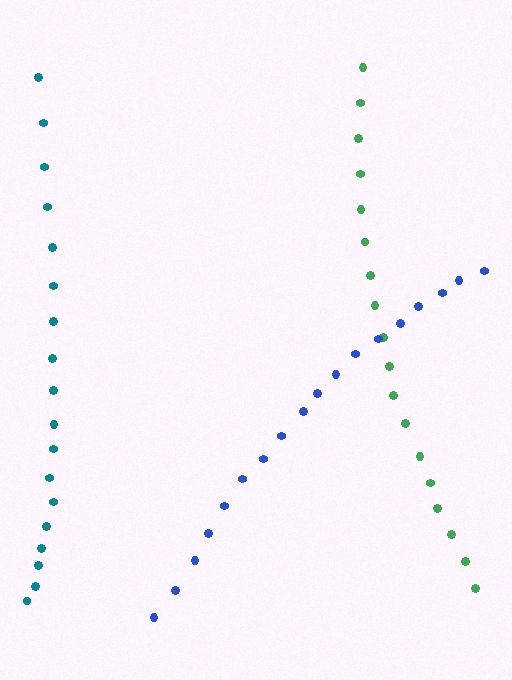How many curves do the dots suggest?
There are 3 distinct paths.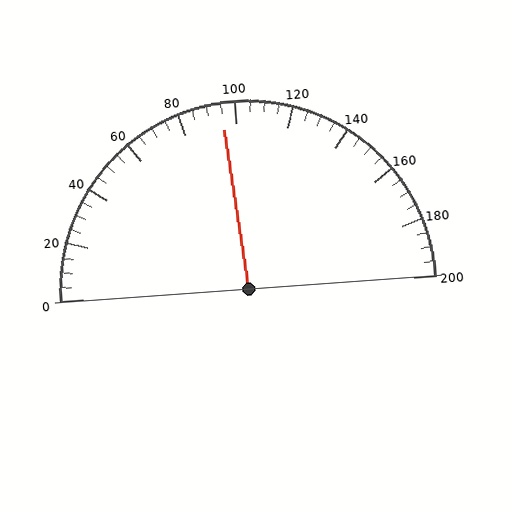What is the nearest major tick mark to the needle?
The nearest major tick mark is 100.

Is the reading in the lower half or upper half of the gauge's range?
The reading is in the lower half of the range (0 to 200).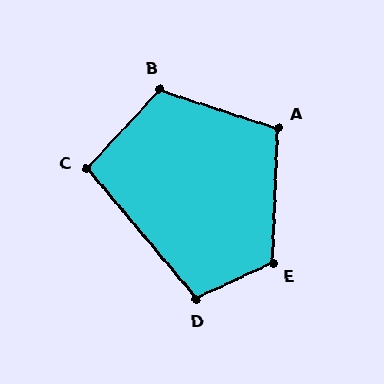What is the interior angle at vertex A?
Approximately 105 degrees (obtuse).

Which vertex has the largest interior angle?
E, at approximately 118 degrees.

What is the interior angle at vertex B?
Approximately 114 degrees (obtuse).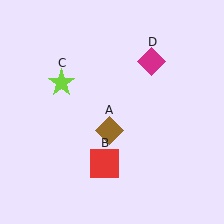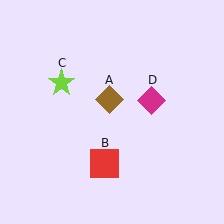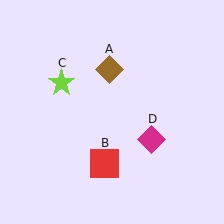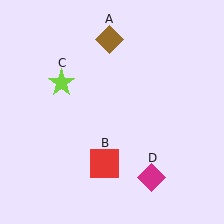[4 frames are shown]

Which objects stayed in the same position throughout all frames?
Red square (object B) and lime star (object C) remained stationary.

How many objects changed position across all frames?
2 objects changed position: brown diamond (object A), magenta diamond (object D).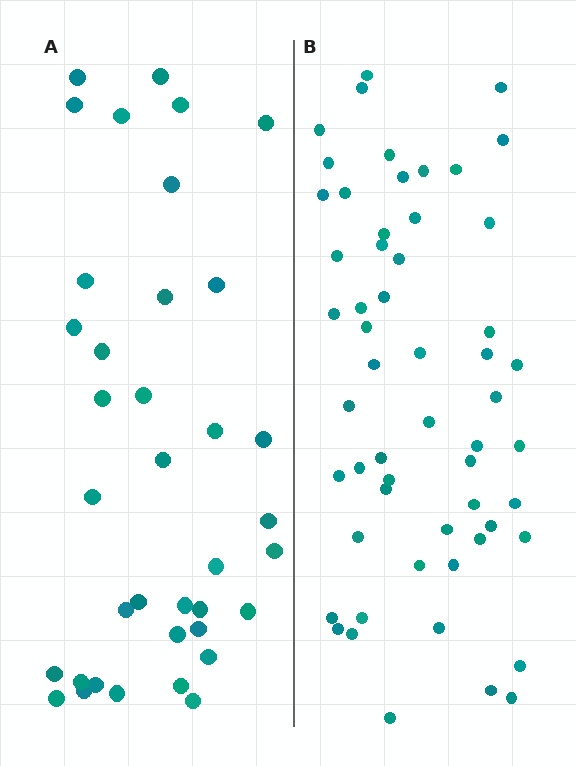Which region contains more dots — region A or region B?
Region B (the right region) has more dots.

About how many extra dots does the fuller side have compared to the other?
Region B has approximately 20 more dots than region A.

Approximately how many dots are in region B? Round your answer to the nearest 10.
About 60 dots. (The exact count is 56, which rounds to 60.)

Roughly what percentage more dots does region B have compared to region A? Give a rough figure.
About 50% more.